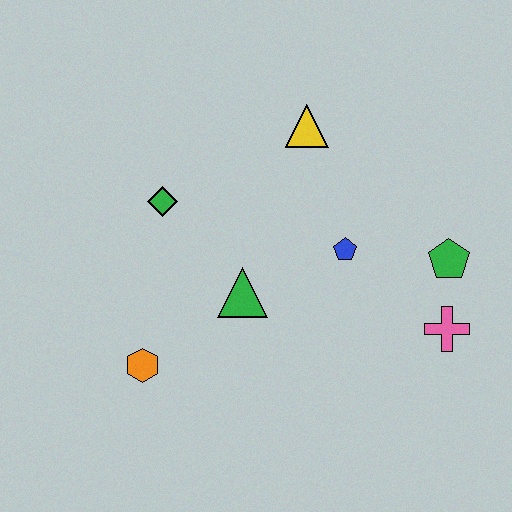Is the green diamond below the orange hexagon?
No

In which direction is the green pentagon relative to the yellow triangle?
The green pentagon is to the right of the yellow triangle.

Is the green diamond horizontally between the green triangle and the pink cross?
No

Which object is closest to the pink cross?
The green pentagon is closest to the pink cross.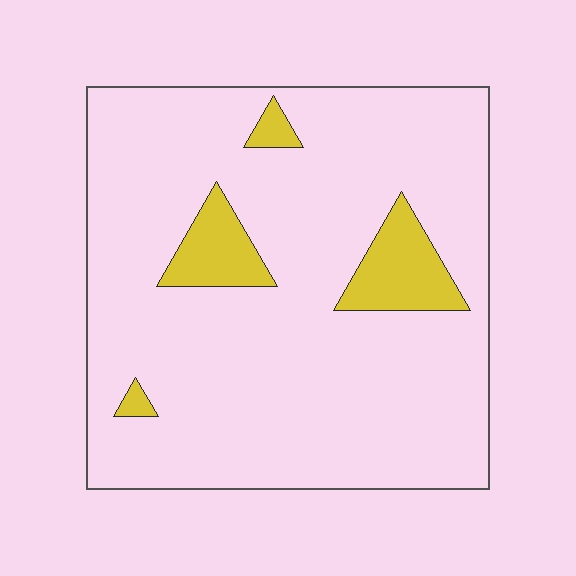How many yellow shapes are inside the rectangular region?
4.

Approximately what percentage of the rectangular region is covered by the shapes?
Approximately 10%.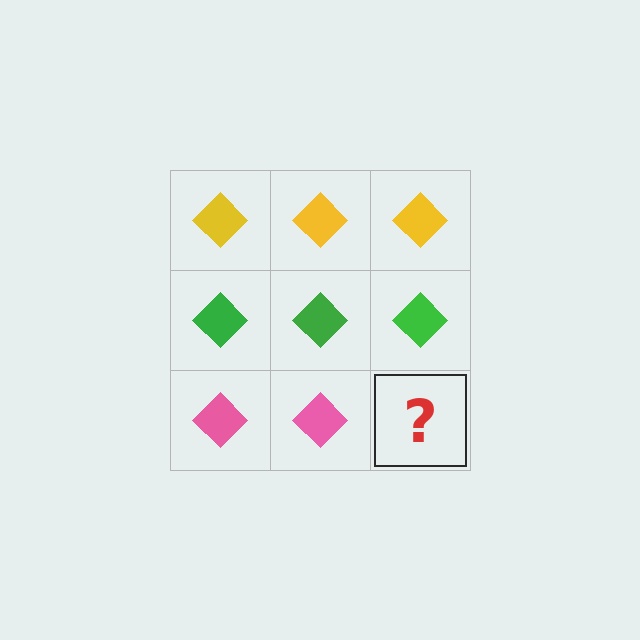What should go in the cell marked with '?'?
The missing cell should contain a pink diamond.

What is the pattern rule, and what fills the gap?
The rule is that each row has a consistent color. The gap should be filled with a pink diamond.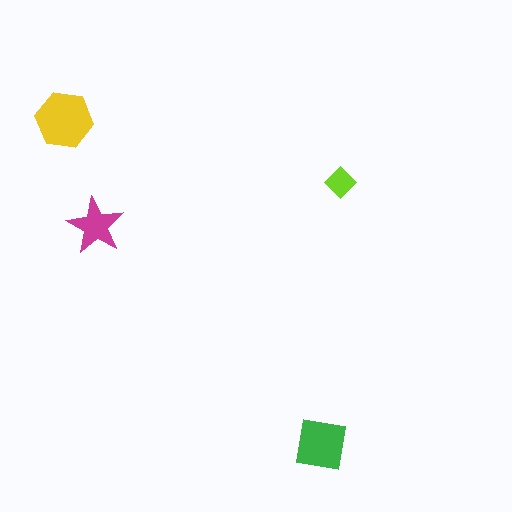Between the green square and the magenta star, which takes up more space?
The green square.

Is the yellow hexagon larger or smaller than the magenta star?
Larger.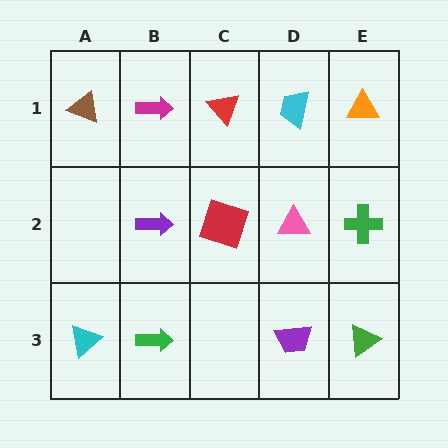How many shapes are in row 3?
4 shapes.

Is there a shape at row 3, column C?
No, that cell is empty.